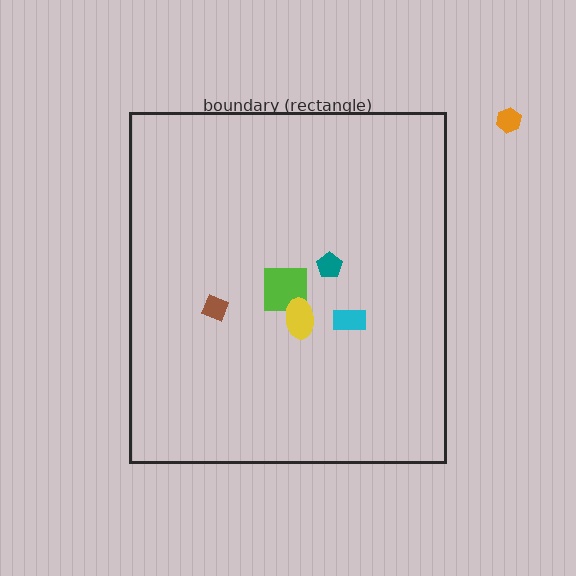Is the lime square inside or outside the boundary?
Inside.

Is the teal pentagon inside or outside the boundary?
Inside.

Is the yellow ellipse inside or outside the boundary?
Inside.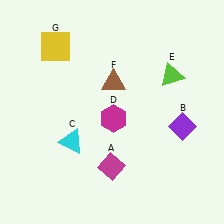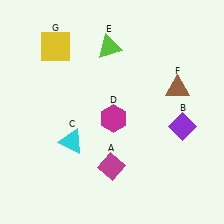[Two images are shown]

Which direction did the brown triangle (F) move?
The brown triangle (F) moved right.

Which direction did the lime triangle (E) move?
The lime triangle (E) moved left.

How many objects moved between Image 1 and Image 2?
2 objects moved between the two images.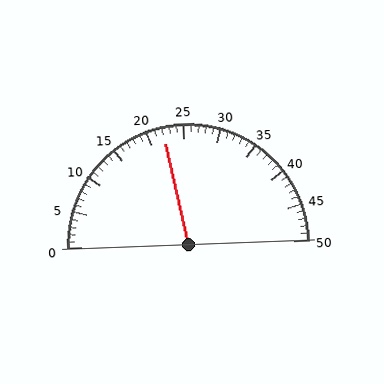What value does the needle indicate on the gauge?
The needle indicates approximately 22.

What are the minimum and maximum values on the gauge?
The gauge ranges from 0 to 50.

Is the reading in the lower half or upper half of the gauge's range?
The reading is in the lower half of the range (0 to 50).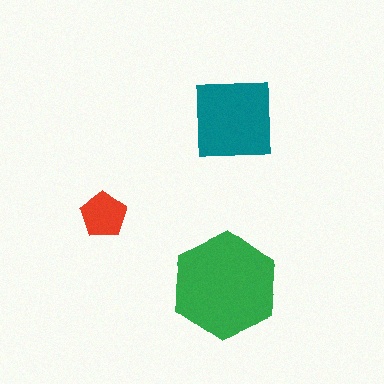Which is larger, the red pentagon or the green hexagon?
The green hexagon.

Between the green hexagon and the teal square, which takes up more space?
The green hexagon.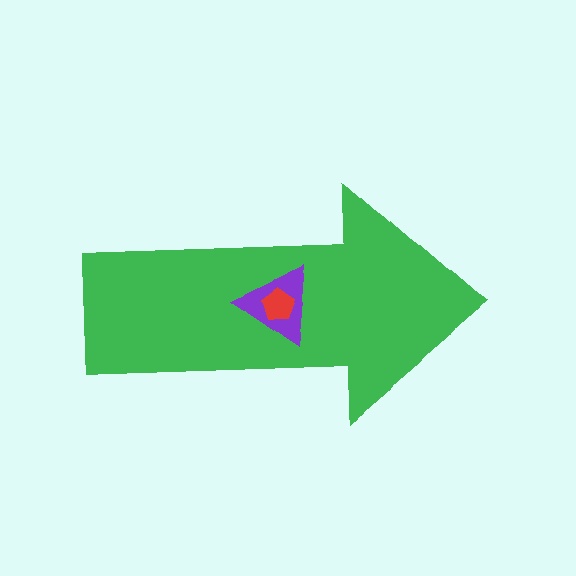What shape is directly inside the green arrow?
The purple triangle.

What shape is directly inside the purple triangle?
The red pentagon.